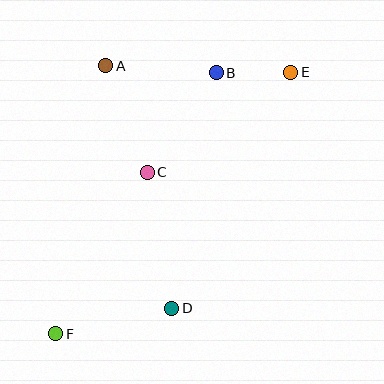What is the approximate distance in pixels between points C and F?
The distance between C and F is approximately 186 pixels.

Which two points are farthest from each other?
Points E and F are farthest from each other.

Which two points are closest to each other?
Points B and E are closest to each other.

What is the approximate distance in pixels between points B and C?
The distance between B and C is approximately 121 pixels.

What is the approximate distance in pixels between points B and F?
The distance between B and F is approximately 306 pixels.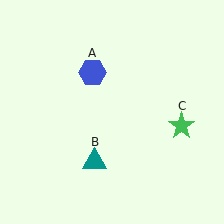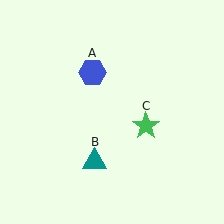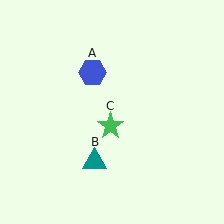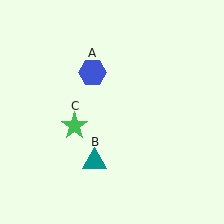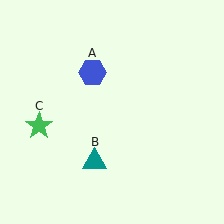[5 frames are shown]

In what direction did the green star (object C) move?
The green star (object C) moved left.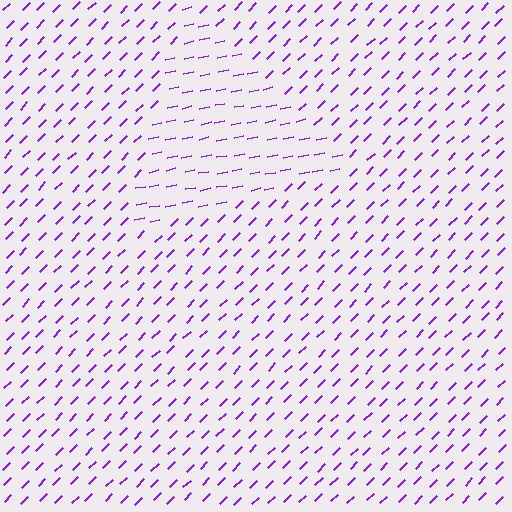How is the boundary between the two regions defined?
The boundary is defined purely by a change in line orientation (approximately 33 degrees difference). All lines are the same color and thickness.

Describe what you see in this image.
The image is filled with small purple line segments. A triangle region in the image has lines oriented differently from the surrounding lines, creating a visible texture boundary.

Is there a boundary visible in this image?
Yes, there is a texture boundary formed by a change in line orientation.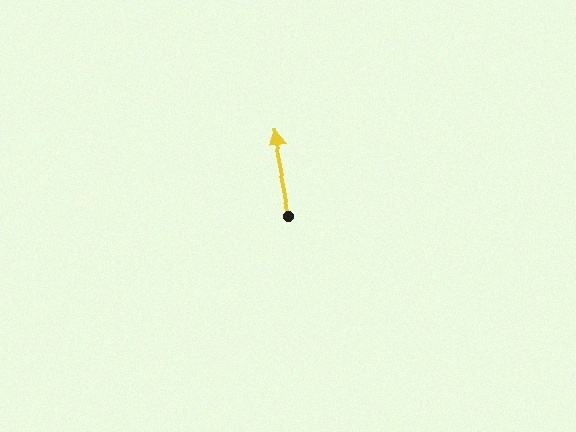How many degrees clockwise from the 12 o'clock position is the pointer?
Approximately 350 degrees.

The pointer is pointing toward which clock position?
Roughly 12 o'clock.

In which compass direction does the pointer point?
North.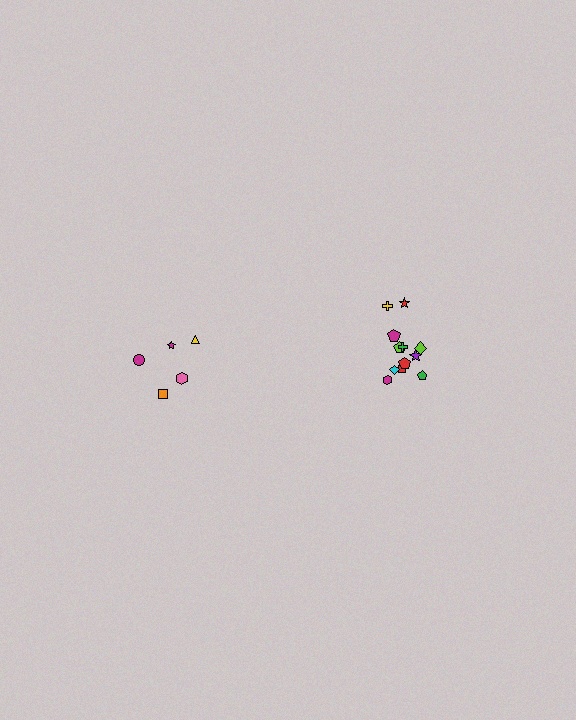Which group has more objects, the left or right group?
The right group.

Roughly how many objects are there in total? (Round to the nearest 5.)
Roughly 15 objects in total.